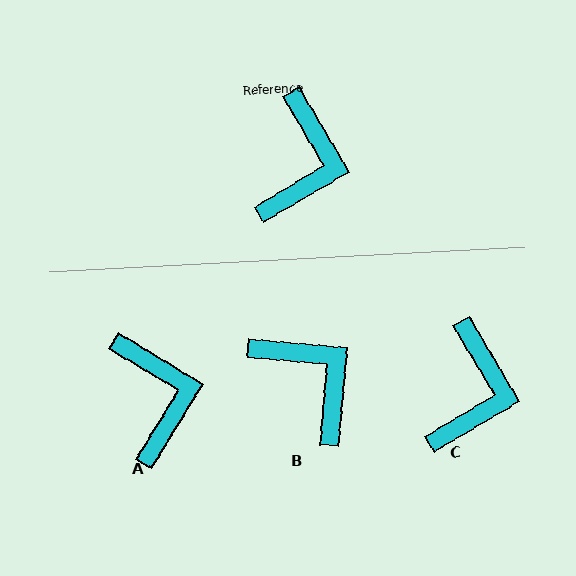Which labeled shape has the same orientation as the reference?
C.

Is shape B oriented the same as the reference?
No, it is off by about 54 degrees.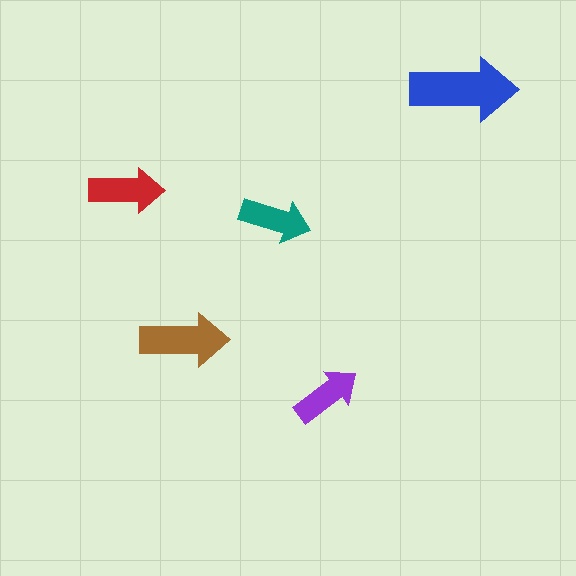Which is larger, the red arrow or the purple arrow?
The red one.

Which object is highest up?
The blue arrow is topmost.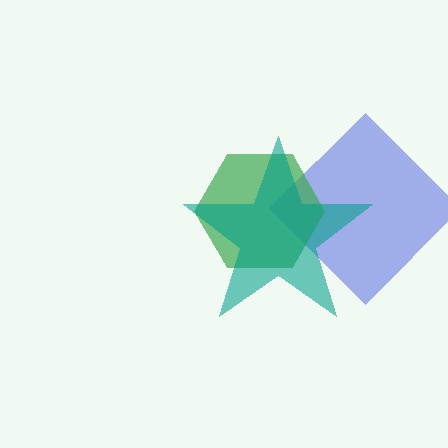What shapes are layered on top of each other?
The layered shapes are: a blue diamond, a green hexagon, a teal star.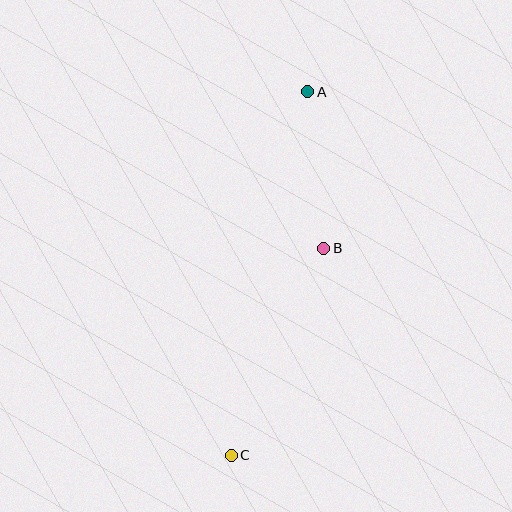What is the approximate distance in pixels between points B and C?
The distance between B and C is approximately 227 pixels.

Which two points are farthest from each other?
Points A and C are farthest from each other.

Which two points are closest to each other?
Points A and B are closest to each other.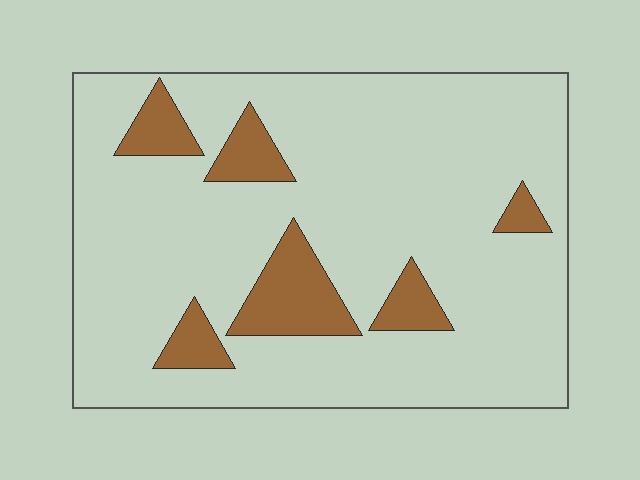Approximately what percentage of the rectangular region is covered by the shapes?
Approximately 15%.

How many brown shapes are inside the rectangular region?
6.